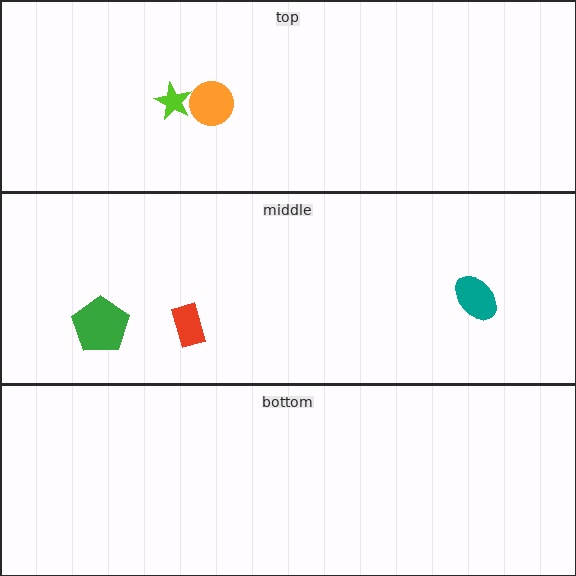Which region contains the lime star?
The top region.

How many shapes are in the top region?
2.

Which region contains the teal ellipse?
The middle region.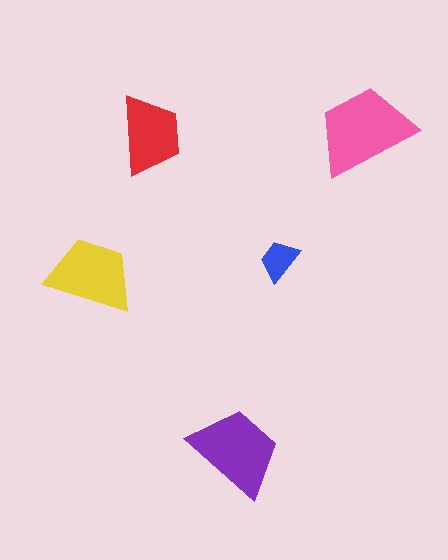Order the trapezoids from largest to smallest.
the pink one, the purple one, the yellow one, the red one, the blue one.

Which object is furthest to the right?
The pink trapezoid is rightmost.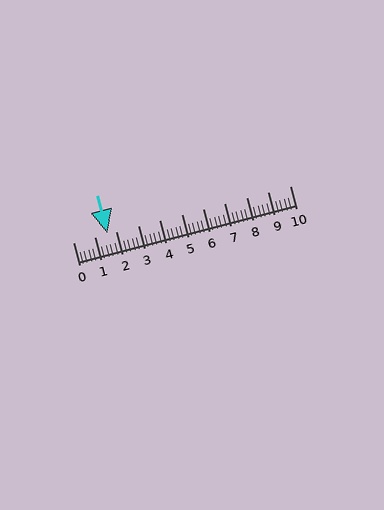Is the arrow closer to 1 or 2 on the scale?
The arrow is closer to 2.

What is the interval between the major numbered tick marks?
The major tick marks are spaced 1 units apart.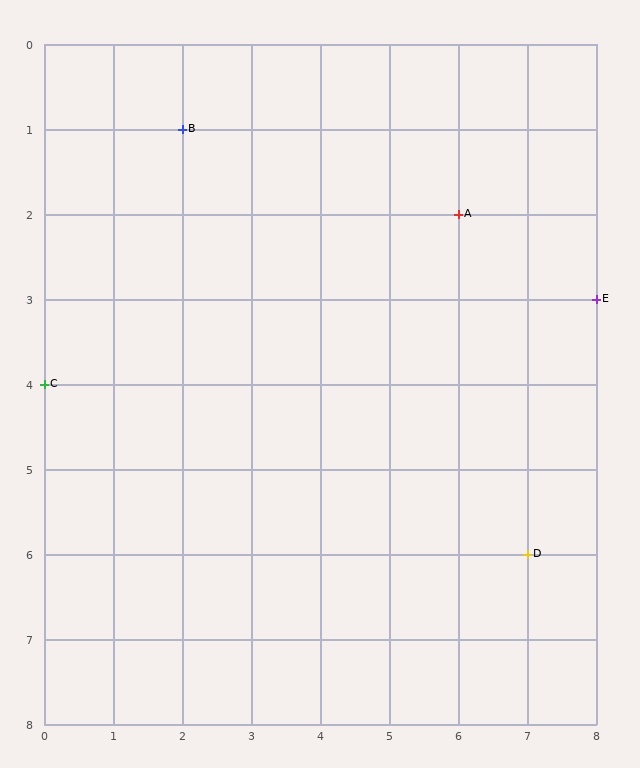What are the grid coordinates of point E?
Point E is at grid coordinates (8, 3).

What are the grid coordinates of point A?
Point A is at grid coordinates (6, 2).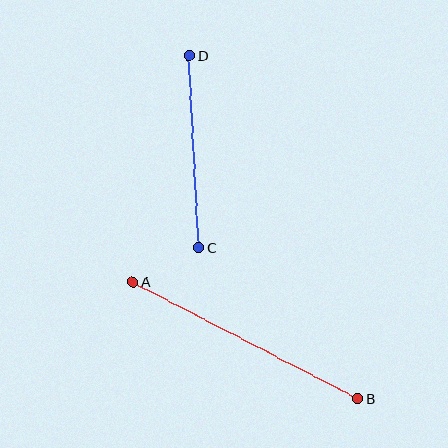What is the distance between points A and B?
The distance is approximately 254 pixels.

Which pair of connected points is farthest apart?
Points A and B are farthest apart.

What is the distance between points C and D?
The distance is approximately 192 pixels.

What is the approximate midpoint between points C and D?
The midpoint is at approximately (194, 152) pixels.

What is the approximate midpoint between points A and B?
The midpoint is at approximately (246, 340) pixels.